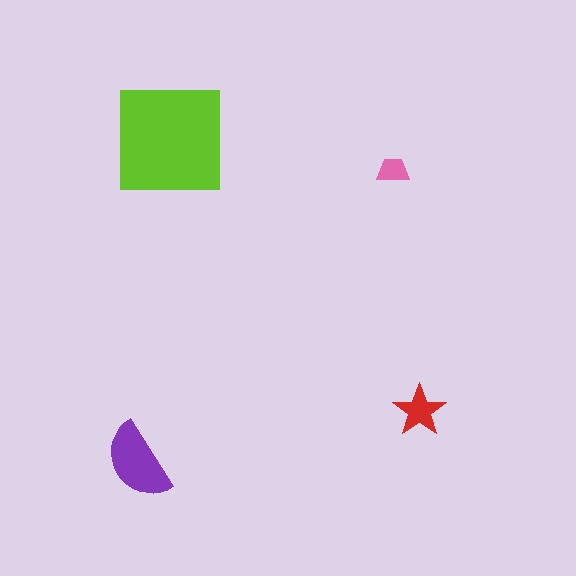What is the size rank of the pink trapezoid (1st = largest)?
4th.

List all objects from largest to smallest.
The lime square, the purple semicircle, the red star, the pink trapezoid.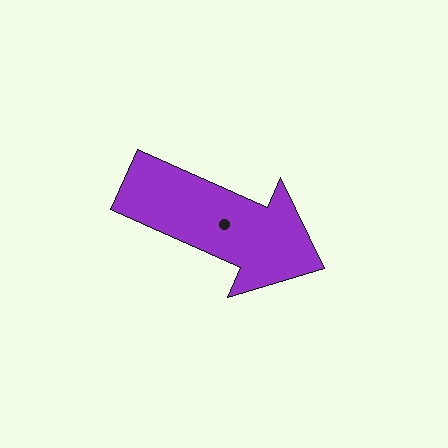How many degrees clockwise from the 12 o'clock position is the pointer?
Approximately 114 degrees.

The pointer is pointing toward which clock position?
Roughly 4 o'clock.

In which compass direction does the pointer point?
Southeast.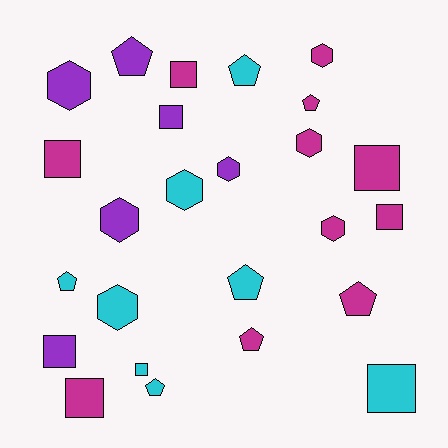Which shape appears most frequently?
Square, with 9 objects.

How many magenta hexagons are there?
There are 3 magenta hexagons.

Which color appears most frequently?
Magenta, with 11 objects.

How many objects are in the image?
There are 25 objects.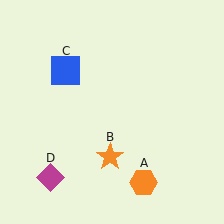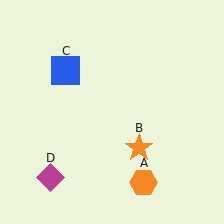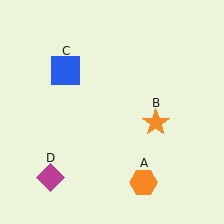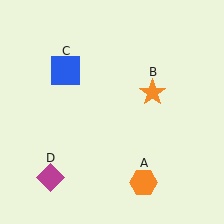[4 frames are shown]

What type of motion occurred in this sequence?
The orange star (object B) rotated counterclockwise around the center of the scene.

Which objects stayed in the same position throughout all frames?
Orange hexagon (object A) and blue square (object C) and magenta diamond (object D) remained stationary.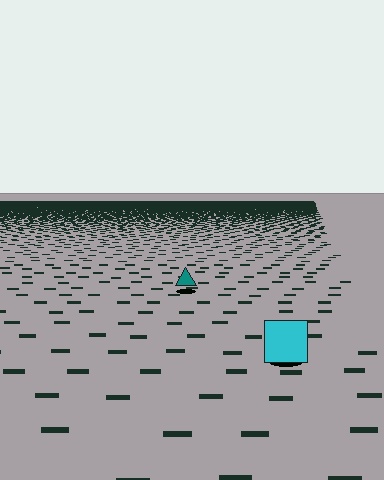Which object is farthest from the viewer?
The teal triangle is farthest from the viewer. It appears smaller and the ground texture around it is denser.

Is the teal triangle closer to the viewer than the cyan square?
No. The cyan square is closer — you can tell from the texture gradient: the ground texture is coarser near it.